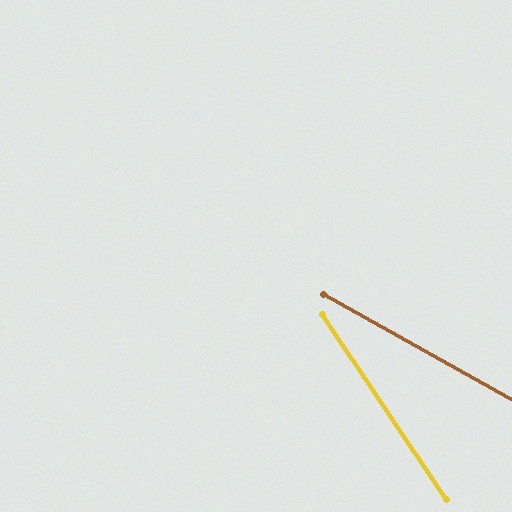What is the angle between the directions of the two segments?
Approximately 27 degrees.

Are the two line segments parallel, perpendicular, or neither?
Neither parallel nor perpendicular — they differ by about 27°.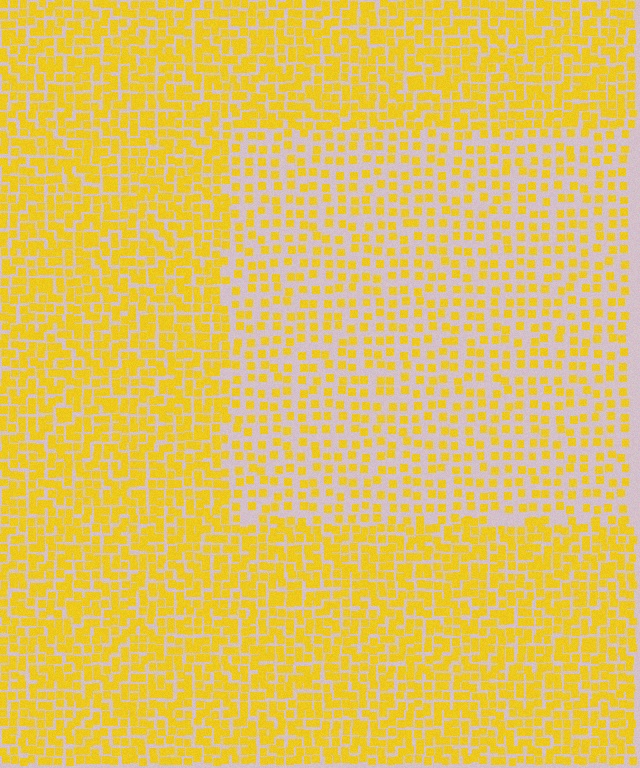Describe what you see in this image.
The image contains small yellow elements arranged at two different densities. A rectangle-shaped region is visible where the elements are less densely packed than the surrounding area.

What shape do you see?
I see a rectangle.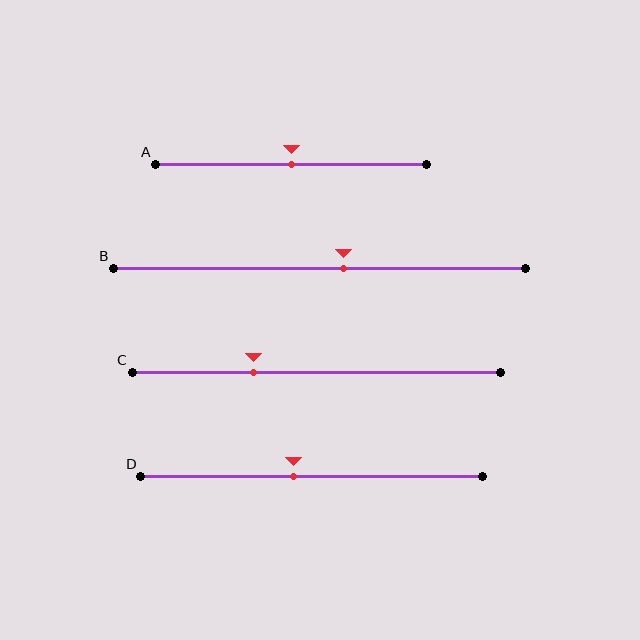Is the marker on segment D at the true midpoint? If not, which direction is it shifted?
No, the marker on segment D is shifted to the left by about 5% of the segment length.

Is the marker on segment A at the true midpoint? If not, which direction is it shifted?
Yes, the marker on segment A is at the true midpoint.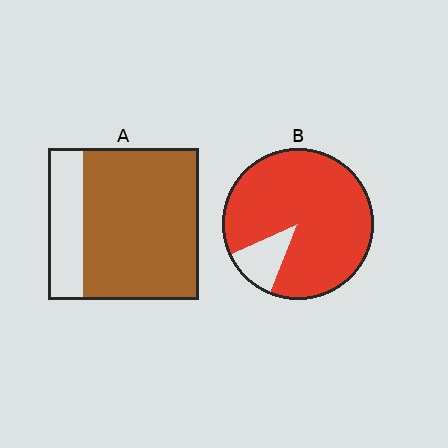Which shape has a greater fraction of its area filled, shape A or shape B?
Shape B.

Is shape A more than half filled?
Yes.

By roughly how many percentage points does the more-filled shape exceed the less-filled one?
By roughly 10 percentage points (B over A).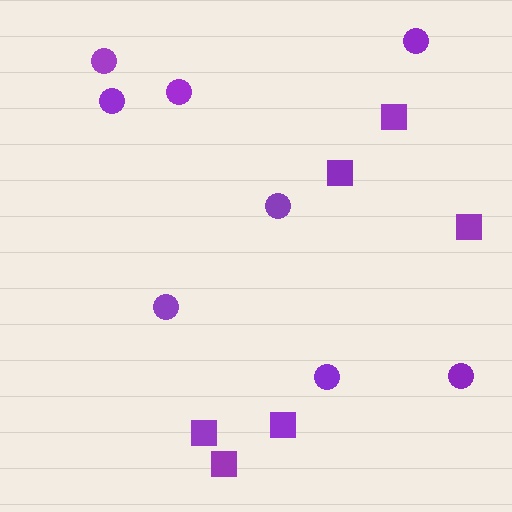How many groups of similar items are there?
There are 2 groups: one group of circles (8) and one group of squares (6).